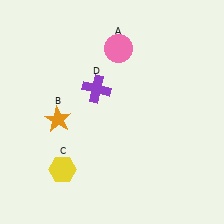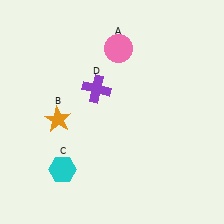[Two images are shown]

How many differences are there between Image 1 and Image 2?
There is 1 difference between the two images.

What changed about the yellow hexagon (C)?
In Image 1, C is yellow. In Image 2, it changed to cyan.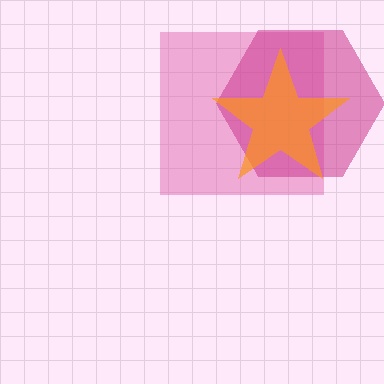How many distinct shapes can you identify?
There are 3 distinct shapes: a pink square, a magenta hexagon, an orange star.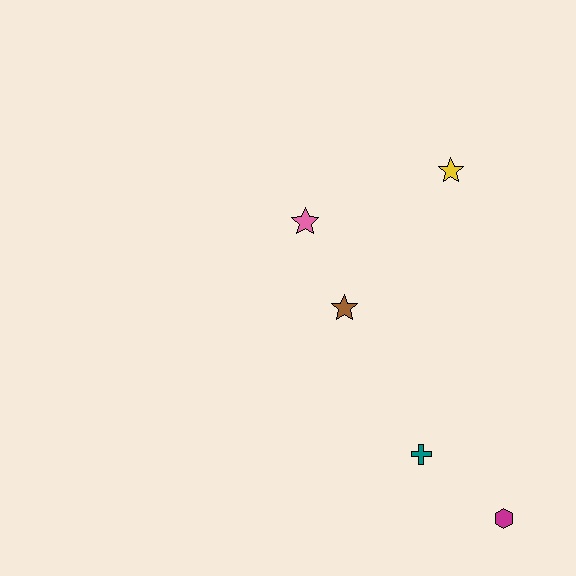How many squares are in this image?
There are no squares.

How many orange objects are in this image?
There are no orange objects.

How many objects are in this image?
There are 5 objects.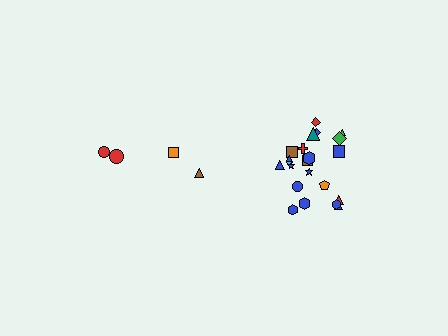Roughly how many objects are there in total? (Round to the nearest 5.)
Roughly 25 objects in total.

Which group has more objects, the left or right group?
The right group.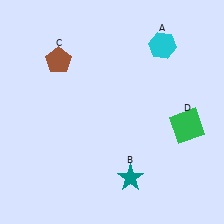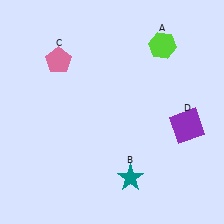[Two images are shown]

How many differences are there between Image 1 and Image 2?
There are 3 differences between the two images.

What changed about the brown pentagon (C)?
In Image 1, C is brown. In Image 2, it changed to pink.